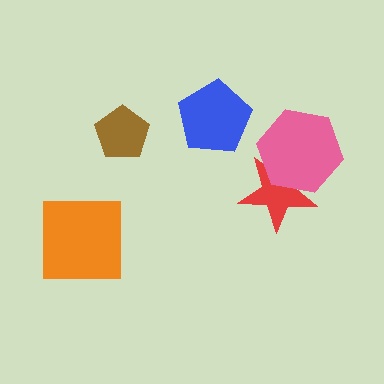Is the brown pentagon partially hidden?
No, no other shape covers it.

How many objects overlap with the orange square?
0 objects overlap with the orange square.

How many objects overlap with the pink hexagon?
1 object overlaps with the pink hexagon.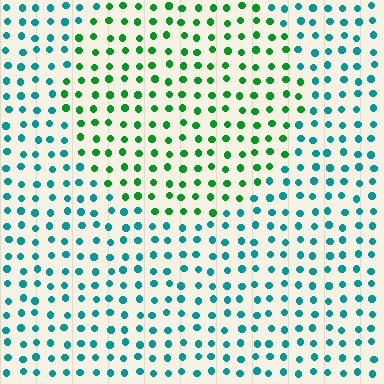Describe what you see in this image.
The image is filled with small teal elements in a uniform arrangement. A circle-shaped region is visible where the elements are tinted to a slightly different hue, forming a subtle color boundary.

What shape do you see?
I see a circle.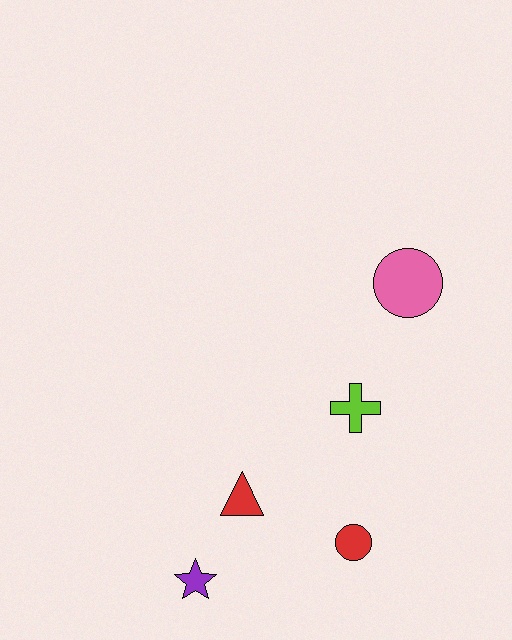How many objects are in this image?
There are 5 objects.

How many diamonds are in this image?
There are no diamonds.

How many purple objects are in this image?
There is 1 purple object.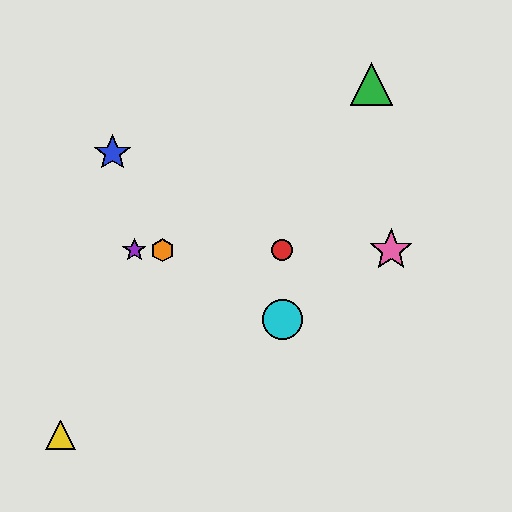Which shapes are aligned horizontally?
The red circle, the purple star, the orange hexagon, the pink star are aligned horizontally.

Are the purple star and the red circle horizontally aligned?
Yes, both are at y≈250.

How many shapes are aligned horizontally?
4 shapes (the red circle, the purple star, the orange hexagon, the pink star) are aligned horizontally.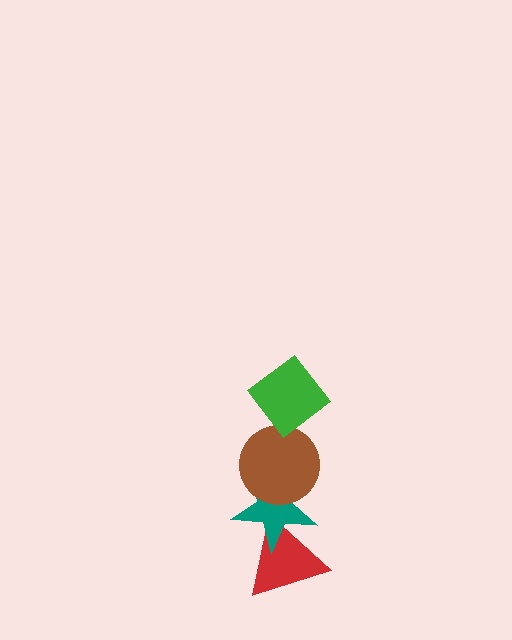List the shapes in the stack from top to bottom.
From top to bottom: the green diamond, the brown circle, the teal star, the red triangle.